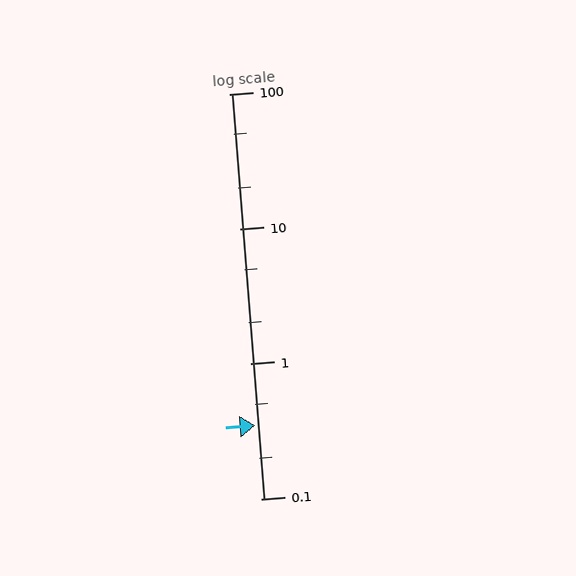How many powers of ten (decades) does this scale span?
The scale spans 3 decades, from 0.1 to 100.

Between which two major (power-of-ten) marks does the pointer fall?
The pointer is between 0.1 and 1.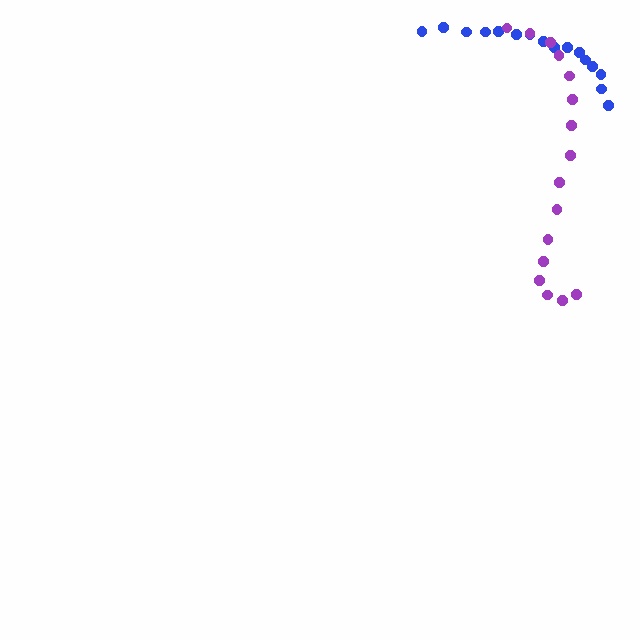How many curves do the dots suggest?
There are 2 distinct paths.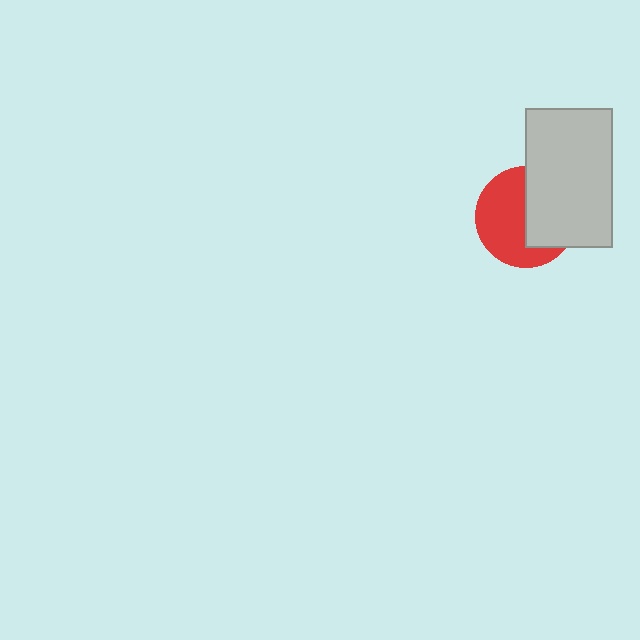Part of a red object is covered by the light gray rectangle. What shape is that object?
It is a circle.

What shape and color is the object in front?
The object in front is a light gray rectangle.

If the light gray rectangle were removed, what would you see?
You would see the complete red circle.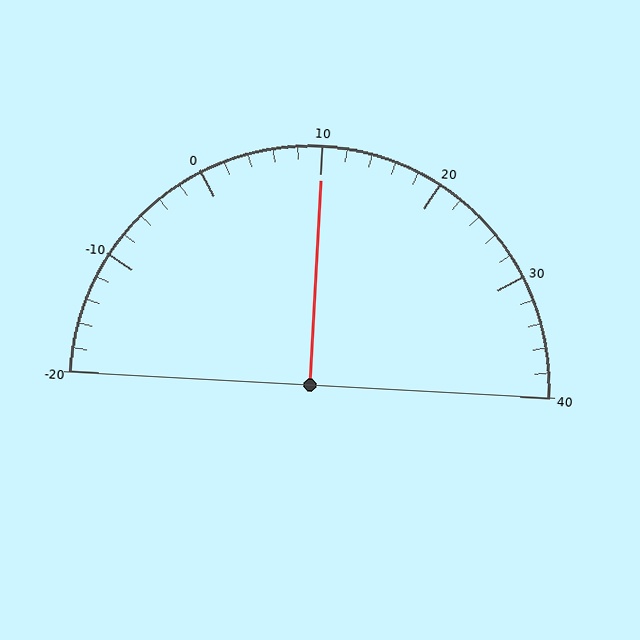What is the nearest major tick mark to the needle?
The nearest major tick mark is 10.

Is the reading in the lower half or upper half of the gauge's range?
The reading is in the upper half of the range (-20 to 40).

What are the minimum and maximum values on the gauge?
The gauge ranges from -20 to 40.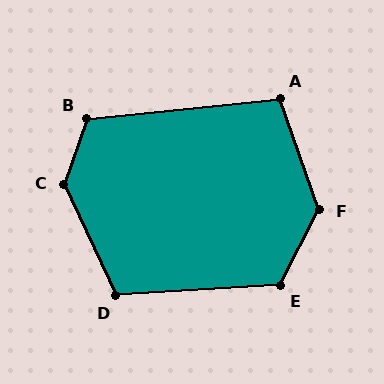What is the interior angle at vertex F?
Approximately 133 degrees (obtuse).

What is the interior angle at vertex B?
Approximately 115 degrees (obtuse).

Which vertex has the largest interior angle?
C, at approximately 136 degrees.